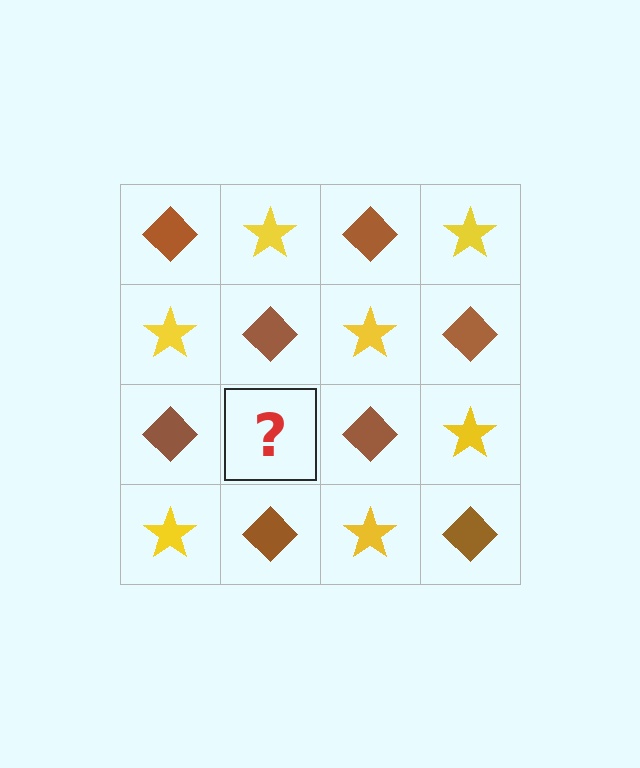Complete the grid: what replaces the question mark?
The question mark should be replaced with a yellow star.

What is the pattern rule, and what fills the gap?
The rule is that it alternates brown diamond and yellow star in a checkerboard pattern. The gap should be filled with a yellow star.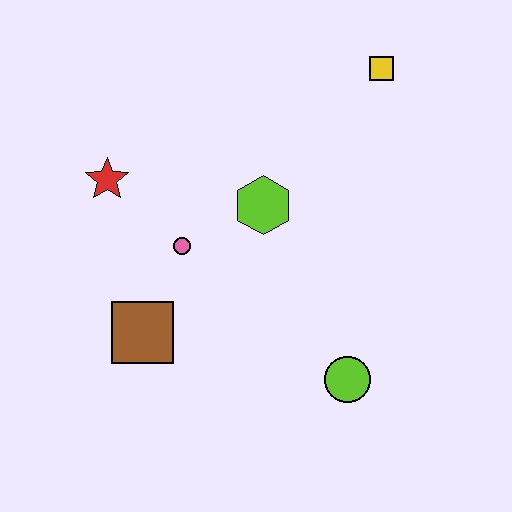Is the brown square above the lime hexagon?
No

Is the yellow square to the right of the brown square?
Yes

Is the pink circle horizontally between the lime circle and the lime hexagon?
No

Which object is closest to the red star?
The pink circle is closest to the red star.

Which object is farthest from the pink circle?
The yellow square is farthest from the pink circle.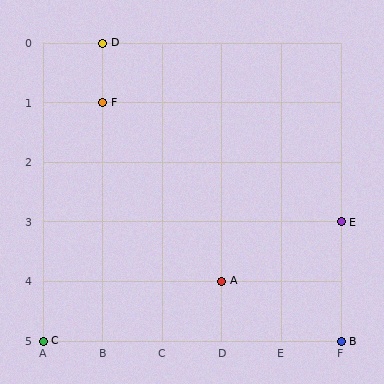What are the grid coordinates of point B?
Point B is at grid coordinates (F, 5).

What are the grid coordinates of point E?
Point E is at grid coordinates (F, 3).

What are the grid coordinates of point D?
Point D is at grid coordinates (B, 0).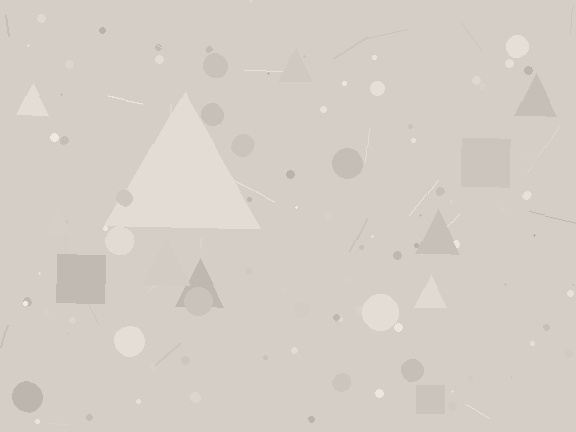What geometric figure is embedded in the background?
A triangle is embedded in the background.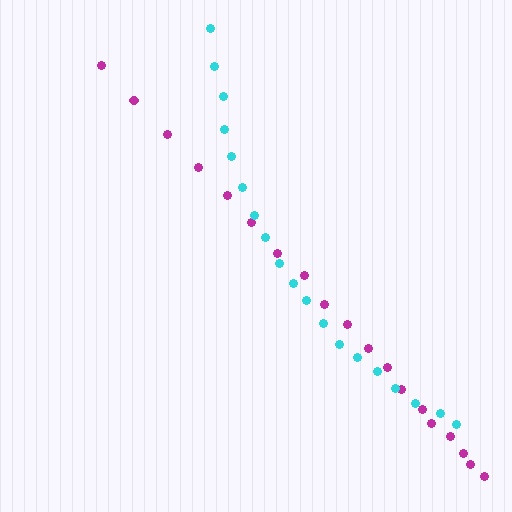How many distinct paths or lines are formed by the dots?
There are 2 distinct paths.